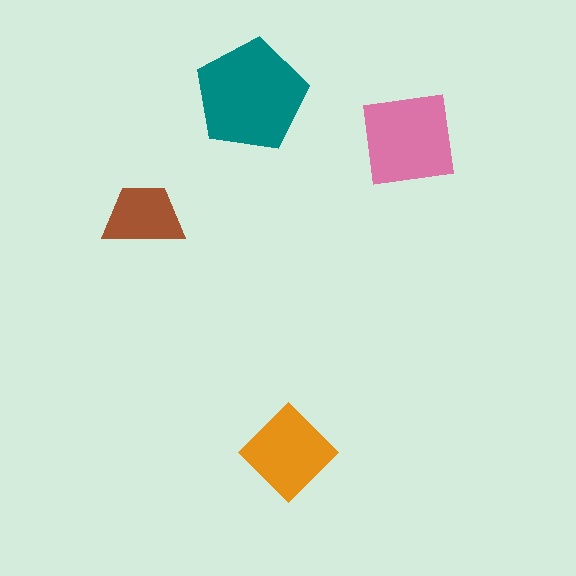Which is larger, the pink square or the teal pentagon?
The teal pentagon.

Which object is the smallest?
The brown trapezoid.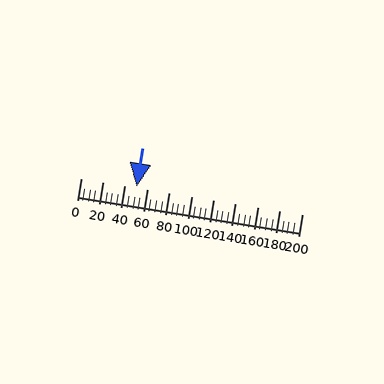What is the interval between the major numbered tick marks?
The major tick marks are spaced 20 units apart.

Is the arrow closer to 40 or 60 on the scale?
The arrow is closer to 60.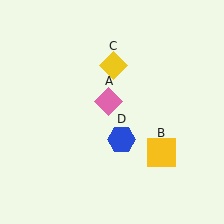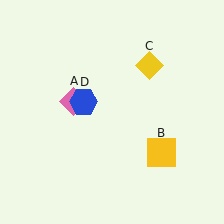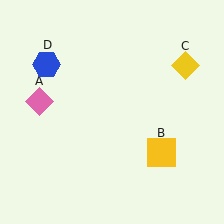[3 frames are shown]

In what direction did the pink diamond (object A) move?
The pink diamond (object A) moved left.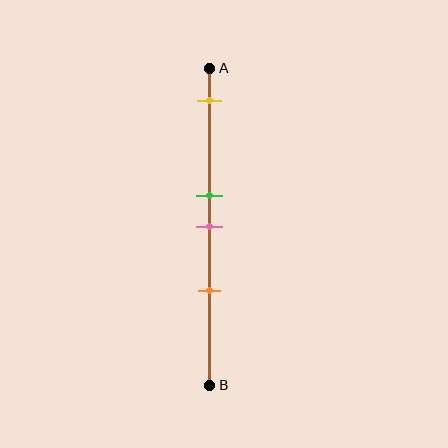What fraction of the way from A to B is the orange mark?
The orange mark is approximately 70% (0.7) of the way from A to B.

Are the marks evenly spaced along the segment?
No, the marks are not evenly spaced.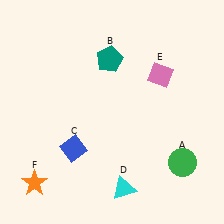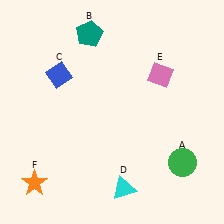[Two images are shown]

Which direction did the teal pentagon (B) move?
The teal pentagon (B) moved up.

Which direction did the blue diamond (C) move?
The blue diamond (C) moved up.